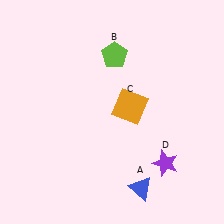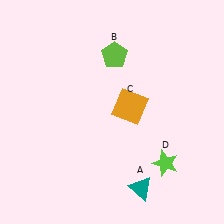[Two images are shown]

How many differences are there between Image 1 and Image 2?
There are 2 differences between the two images.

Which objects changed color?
A changed from blue to teal. D changed from purple to lime.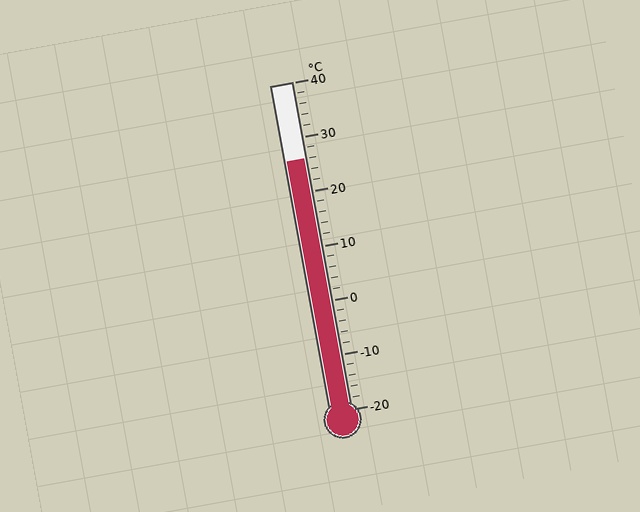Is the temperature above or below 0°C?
The temperature is above 0°C.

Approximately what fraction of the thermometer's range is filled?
The thermometer is filled to approximately 75% of its range.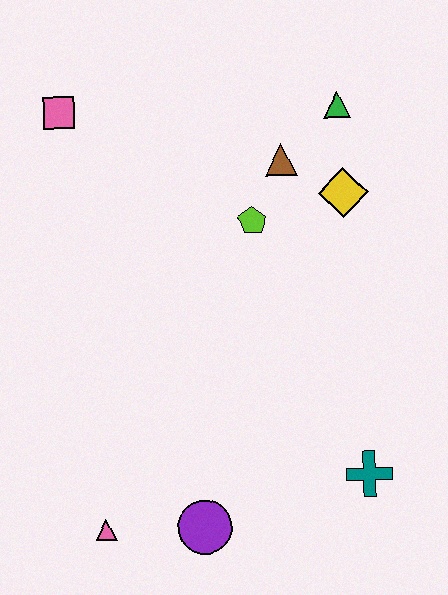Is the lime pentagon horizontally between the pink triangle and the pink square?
No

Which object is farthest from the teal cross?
The pink square is farthest from the teal cross.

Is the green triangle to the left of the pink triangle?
No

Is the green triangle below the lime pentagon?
No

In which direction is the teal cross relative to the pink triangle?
The teal cross is to the right of the pink triangle.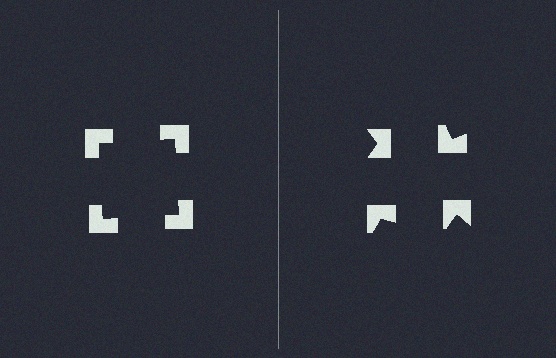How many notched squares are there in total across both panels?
8 — 4 on each side.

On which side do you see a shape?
An illusory square appears on the left side. On the right side the wedge cuts are rotated, so no coherent shape forms.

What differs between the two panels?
The notched squares are positioned identically on both sides; only the wedge orientations differ. On the left they align to a square; on the right they are misaligned.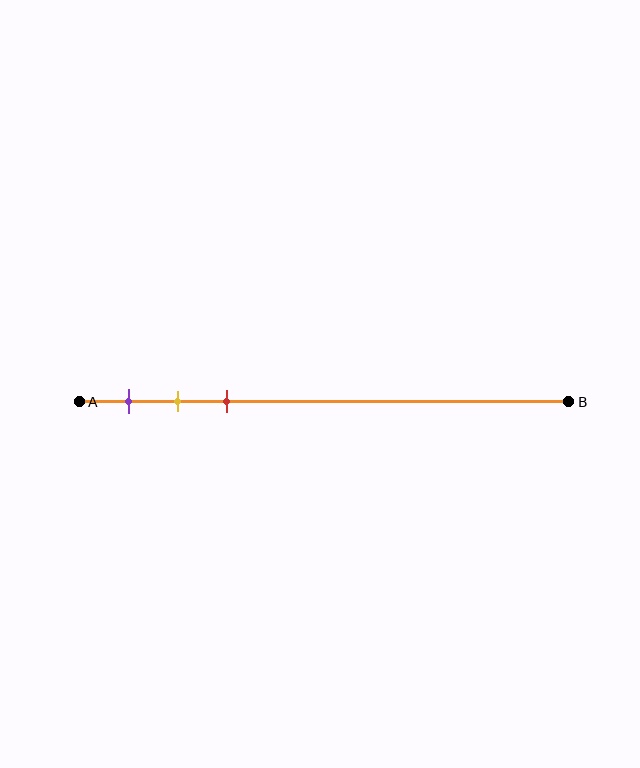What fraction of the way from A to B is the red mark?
The red mark is approximately 30% (0.3) of the way from A to B.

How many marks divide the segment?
There are 3 marks dividing the segment.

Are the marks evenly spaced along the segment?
Yes, the marks are approximately evenly spaced.